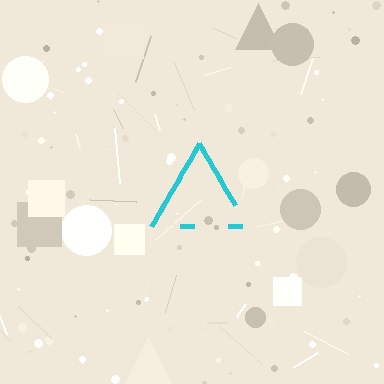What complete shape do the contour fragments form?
The contour fragments form a triangle.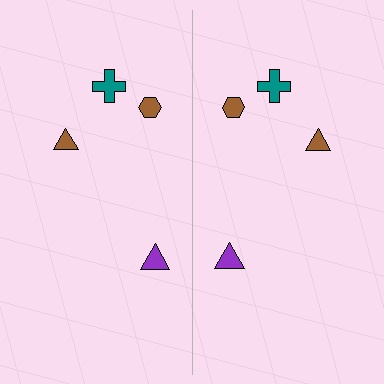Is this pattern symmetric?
Yes, this pattern has bilateral (reflection) symmetry.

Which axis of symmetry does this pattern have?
The pattern has a vertical axis of symmetry running through the center of the image.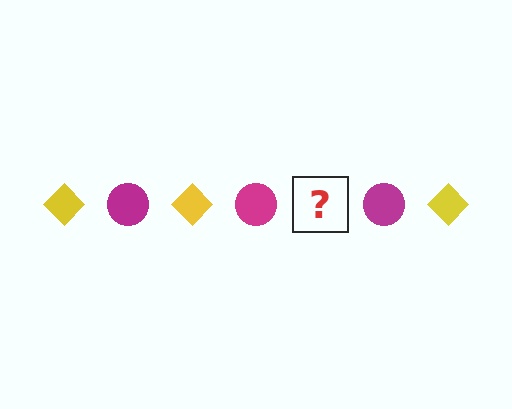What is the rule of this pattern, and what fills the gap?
The rule is that the pattern alternates between yellow diamond and magenta circle. The gap should be filled with a yellow diamond.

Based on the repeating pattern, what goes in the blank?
The blank should be a yellow diamond.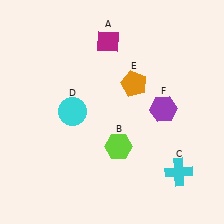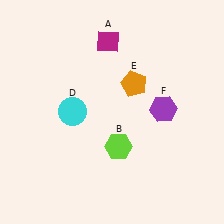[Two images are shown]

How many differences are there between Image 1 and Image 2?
There is 1 difference between the two images.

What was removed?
The cyan cross (C) was removed in Image 2.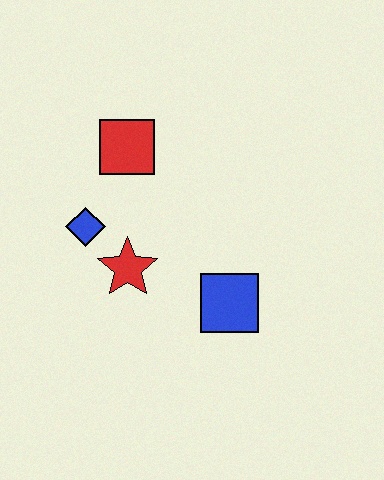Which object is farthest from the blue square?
The red square is farthest from the blue square.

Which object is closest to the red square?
The blue diamond is closest to the red square.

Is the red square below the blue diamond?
No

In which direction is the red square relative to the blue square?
The red square is above the blue square.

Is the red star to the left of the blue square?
Yes